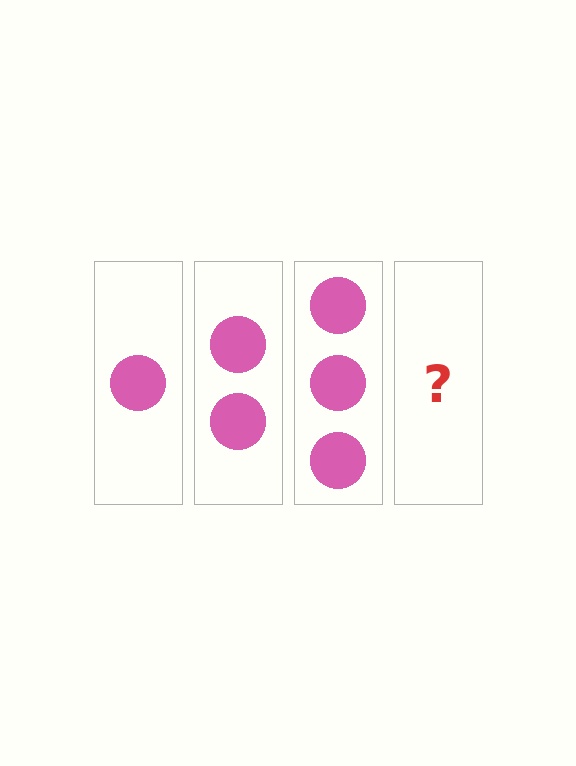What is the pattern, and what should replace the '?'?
The pattern is that each step adds one more circle. The '?' should be 4 circles.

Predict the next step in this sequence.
The next step is 4 circles.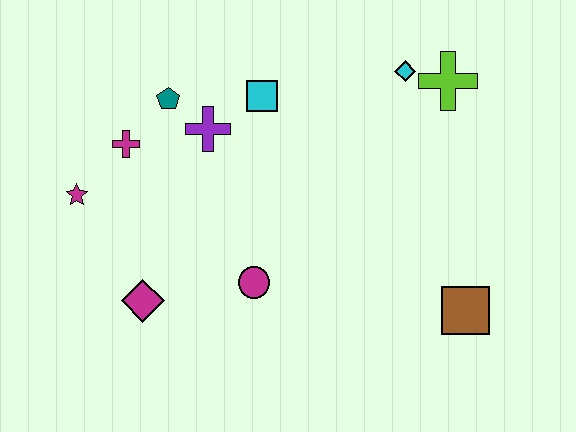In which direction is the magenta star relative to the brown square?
The magenta star is to the left of the brown square.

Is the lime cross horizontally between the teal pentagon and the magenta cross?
No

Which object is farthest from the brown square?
The magenta star is farthest from the brown square.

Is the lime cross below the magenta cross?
No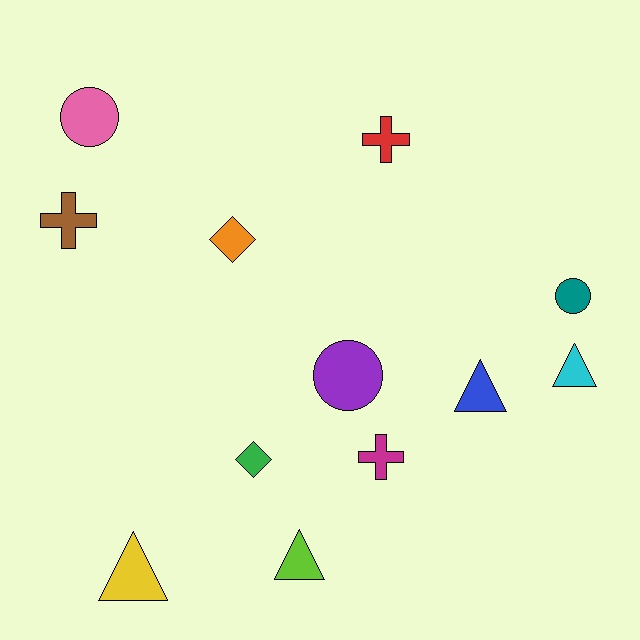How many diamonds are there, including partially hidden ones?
There are 2 diamonds.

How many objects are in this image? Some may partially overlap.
There are 12 objects.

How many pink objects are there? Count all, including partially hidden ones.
There is 1 pink object.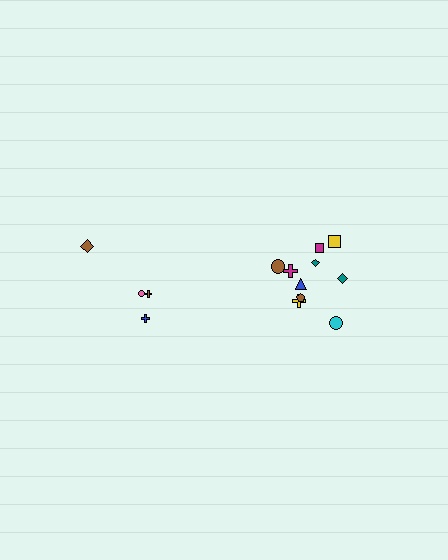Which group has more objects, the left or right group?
The right group.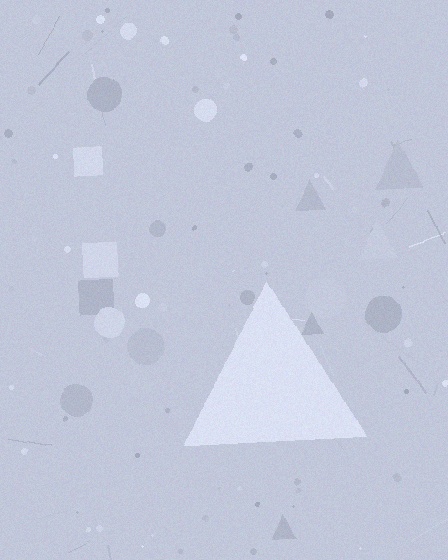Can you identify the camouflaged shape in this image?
The camouflaged shape is a triangle.